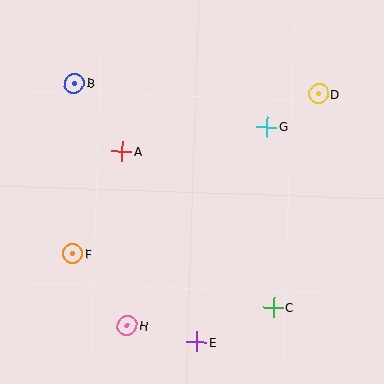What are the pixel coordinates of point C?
Point C is at (273, 308).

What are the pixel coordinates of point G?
Point G is at (267, 127).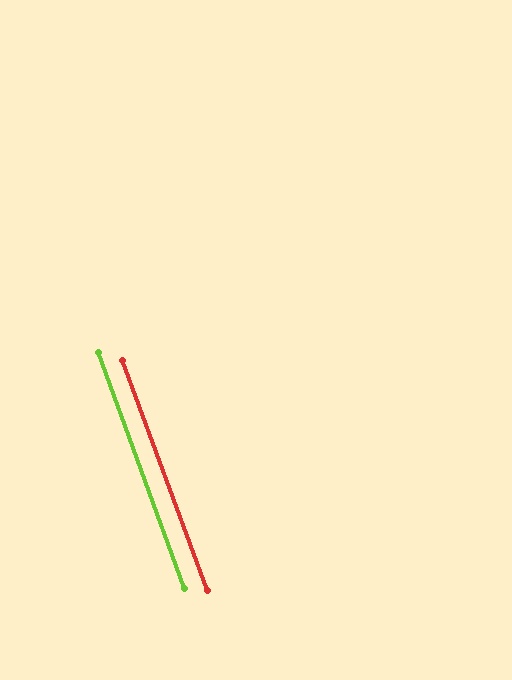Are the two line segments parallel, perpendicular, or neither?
Parallel — their directions differ by only 0.2°.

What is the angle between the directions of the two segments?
Approximately 0 degrees.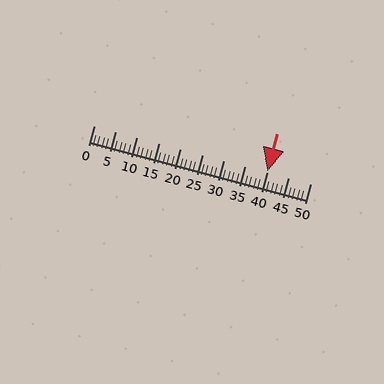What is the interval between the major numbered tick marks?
The major tick marks are spaced 5 units apart.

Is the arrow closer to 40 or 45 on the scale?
The arrow is closer to 40.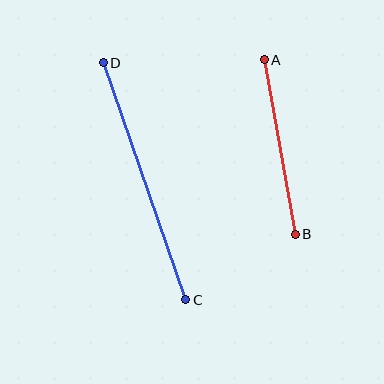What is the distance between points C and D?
The distance is approximately 251 pixels.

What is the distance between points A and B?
The distance is approximately 178 pixels.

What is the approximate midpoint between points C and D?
The midpoint is at approximately (144, 181) pixels.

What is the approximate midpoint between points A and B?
The midpoint is at approximately (280, 147) pixels.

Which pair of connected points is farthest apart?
Points C and D are farthest apart.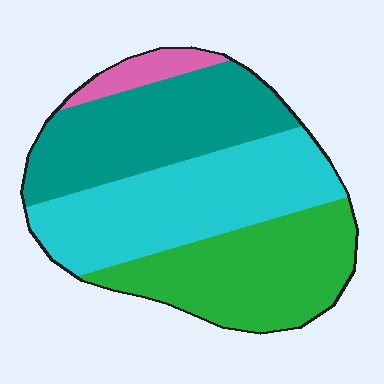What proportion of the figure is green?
Green covers 30% of the figure.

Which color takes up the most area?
Cyan, at roughly 35%.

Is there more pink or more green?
Green.